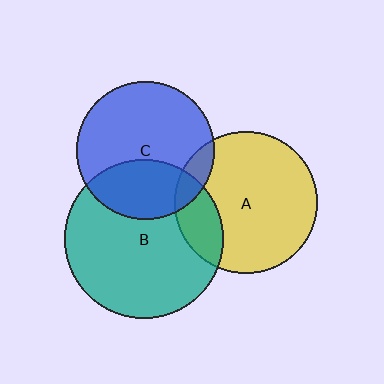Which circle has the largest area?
Circle B (teal).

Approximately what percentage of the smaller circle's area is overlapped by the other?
Approximately 20%.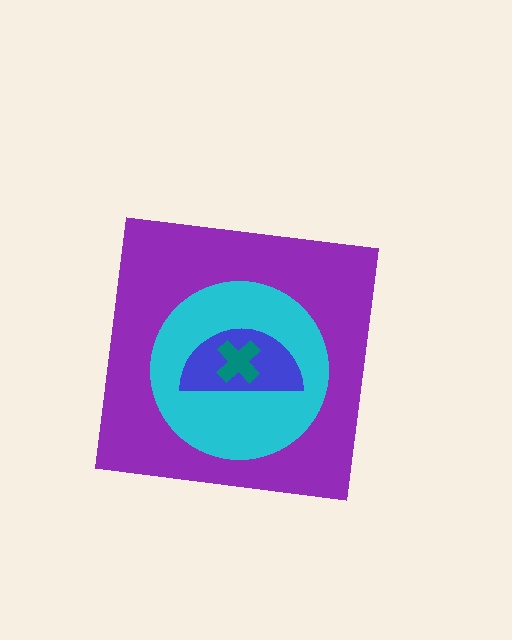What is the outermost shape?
The purple square.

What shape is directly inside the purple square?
The cyan circle.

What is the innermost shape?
The teal cross.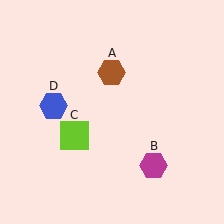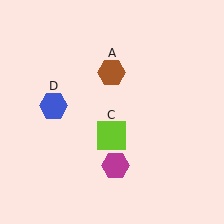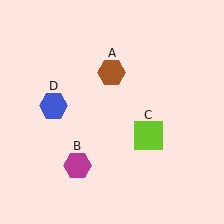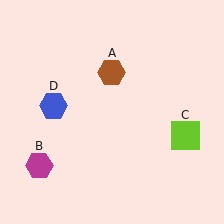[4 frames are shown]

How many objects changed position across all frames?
2 objects changed position: magenta hexagon (object B), lime square (object C).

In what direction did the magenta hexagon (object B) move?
The magenta hexagon (object B) moved left.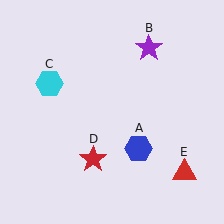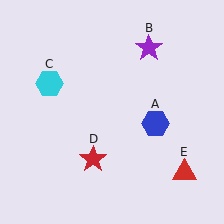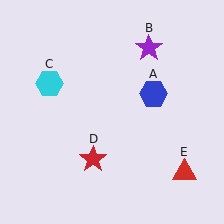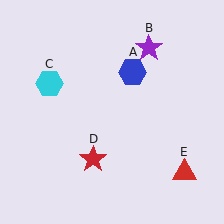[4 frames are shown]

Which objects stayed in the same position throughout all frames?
Purple star (object B) and cyan hexagon (object C) and red star (object D) and red triangle (object E) remained stationary.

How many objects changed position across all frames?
1 object changed position: blue hexagon (object A).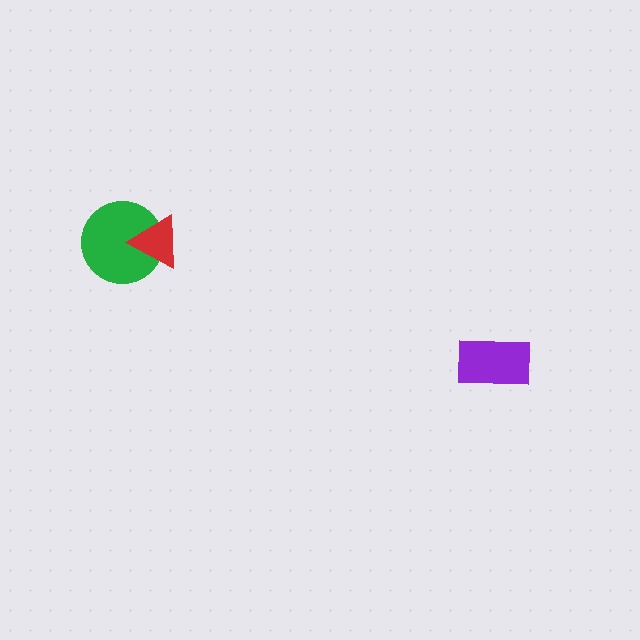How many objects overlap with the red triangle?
1 object overlaps with the red triangle.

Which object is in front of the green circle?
The red triangle is in front of the green circle.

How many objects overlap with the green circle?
1 object overlaps with the green circle.